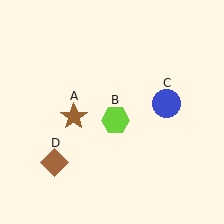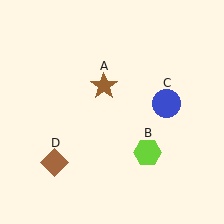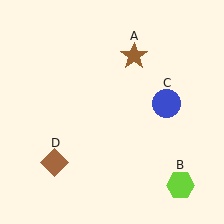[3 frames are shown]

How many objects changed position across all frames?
2 objects changed position: brown star (object A), lime hexagon (object B).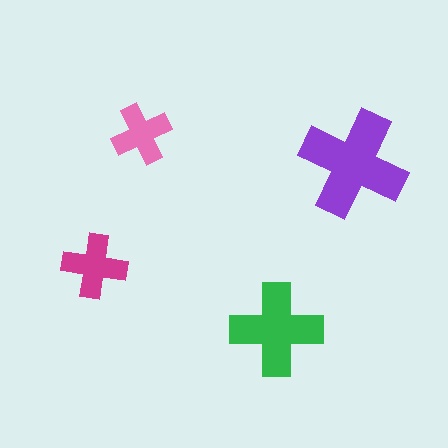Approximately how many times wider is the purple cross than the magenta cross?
About 1.5 times wider.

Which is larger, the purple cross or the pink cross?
The purple one.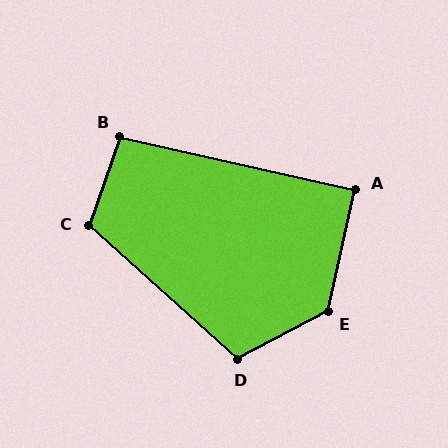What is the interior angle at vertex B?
Approximately 97 degrees (obtuse).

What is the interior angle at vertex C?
Approximately 112 degrees (obtuse).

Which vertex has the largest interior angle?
E, at approximately 131 degrees.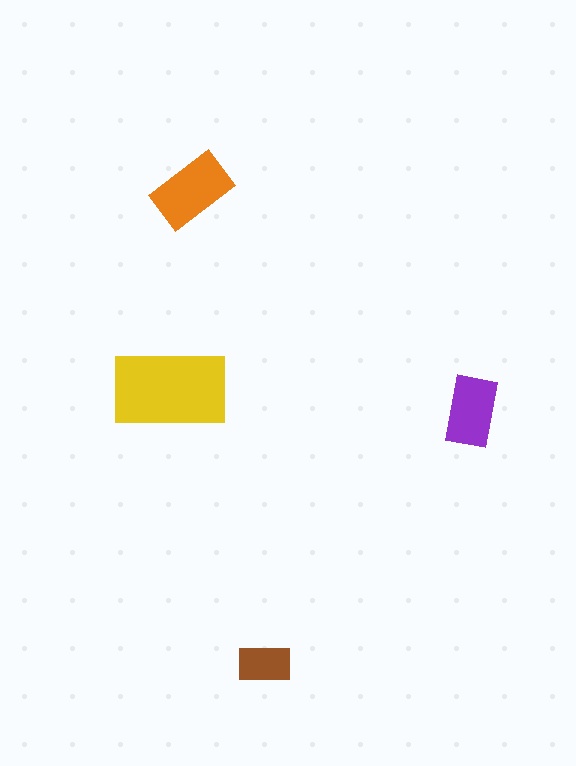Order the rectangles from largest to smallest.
the yellow one, the orange one, the purple one, the brown one.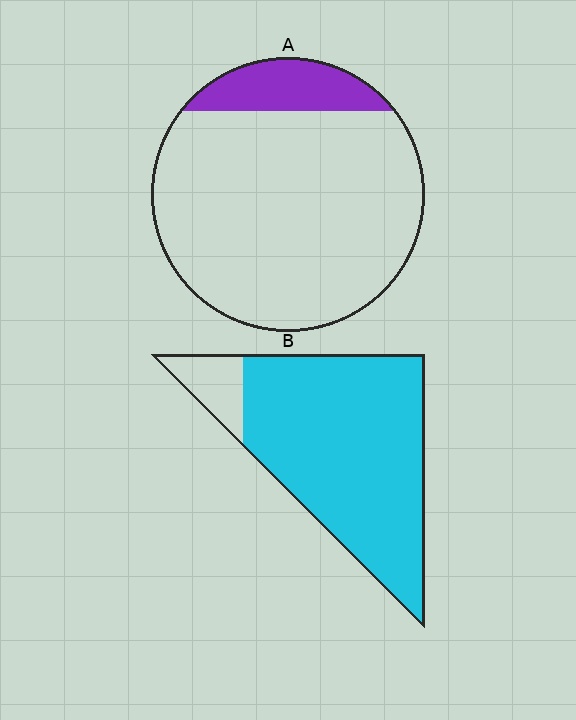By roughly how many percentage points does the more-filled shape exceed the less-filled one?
By roughly 75 percentage points (B over A).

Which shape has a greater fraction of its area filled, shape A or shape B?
Shape B.